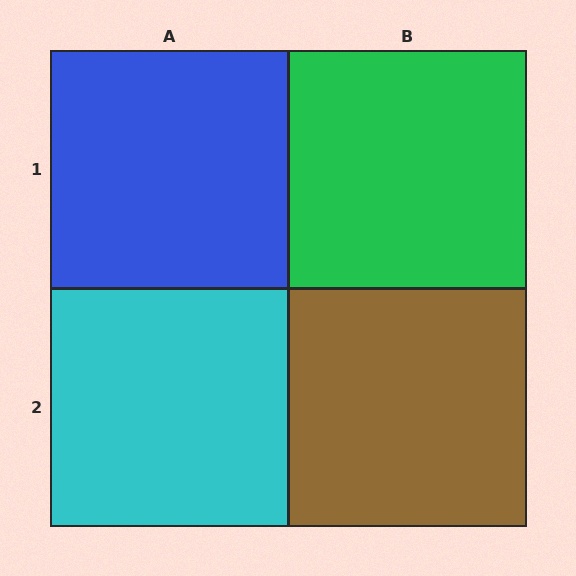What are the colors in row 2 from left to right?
Cyan, brown.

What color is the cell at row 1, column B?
Green.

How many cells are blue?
1 cell is blue.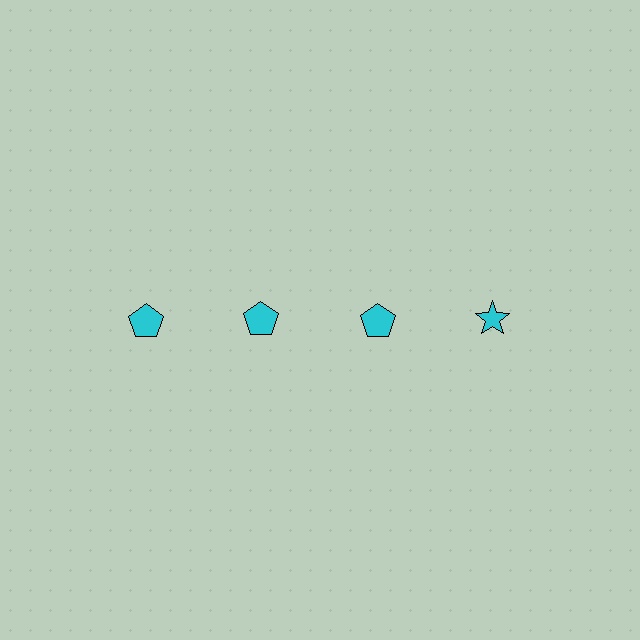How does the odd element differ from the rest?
It has a different shape: star instead of pentagon.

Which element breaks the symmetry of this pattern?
The cyan star in the top row, second from right column breaks the symmetry. All other shapes are cyan pentagons.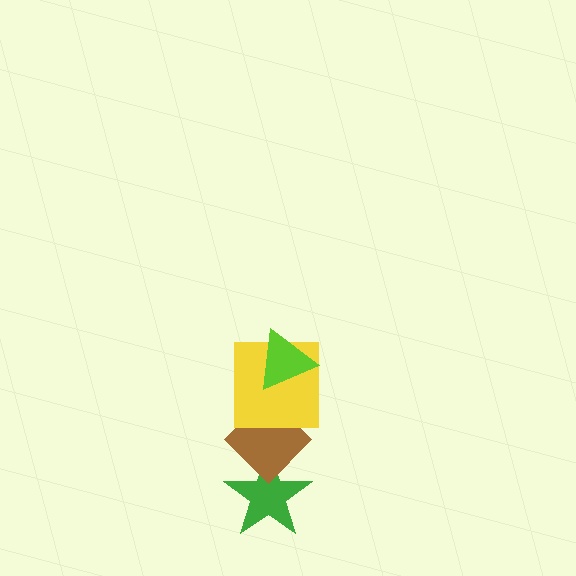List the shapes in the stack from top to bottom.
From top to bottom: the lime triangle, the yellow square, the brown diamond, the green star.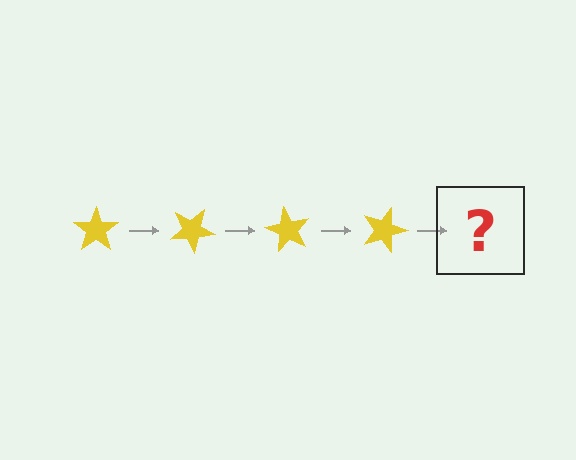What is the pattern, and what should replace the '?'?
The pattern is that the star rotates 30 degrees each step. The '?' should be a yellow star rotated 120 degrees.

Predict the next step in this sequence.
The next step is a yellow star rotated 120 degrees.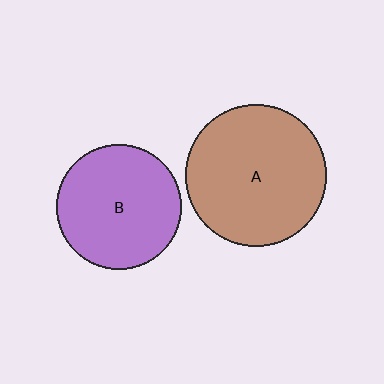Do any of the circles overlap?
No, none of the circles overlap.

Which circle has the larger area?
Circle A (brown).